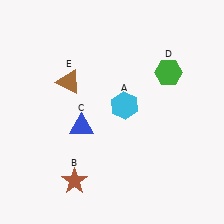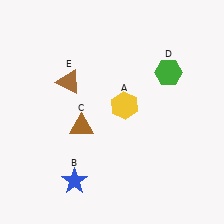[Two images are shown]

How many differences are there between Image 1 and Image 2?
There are 3 differences between the two images.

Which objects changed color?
A changed from cyan to yellow. B changed from brown to blue. C changed from blue to brown.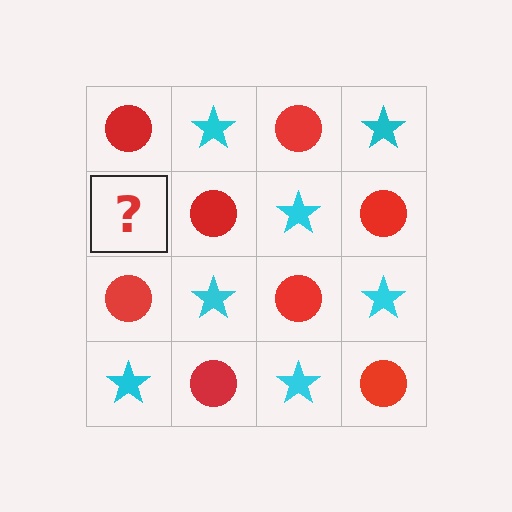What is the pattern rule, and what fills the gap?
The rule is that it alternates red circle and cyan star in a checkerboard pattern. The gap should be filled with a cyan star.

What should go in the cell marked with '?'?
The missing cell should contain a cyan star.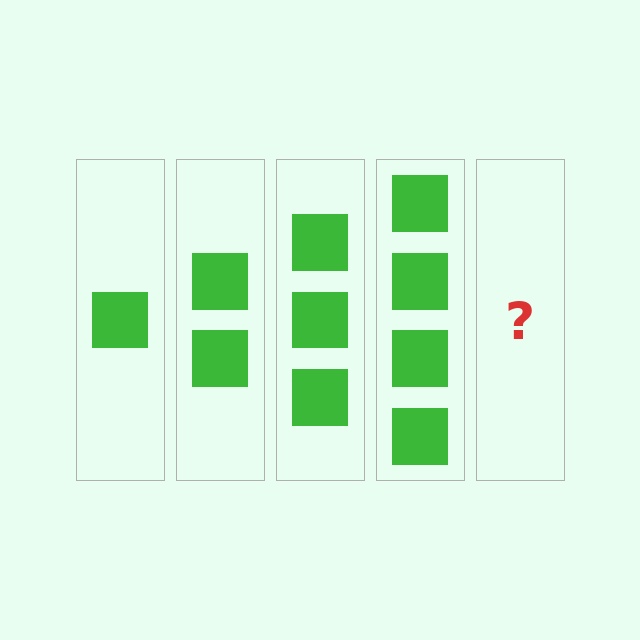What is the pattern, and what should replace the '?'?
The pattern is that each step adds one more square. The '?' should be 5 squares.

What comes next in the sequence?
The next element should be 5 squares.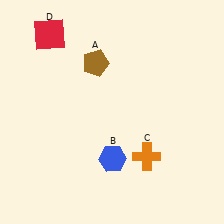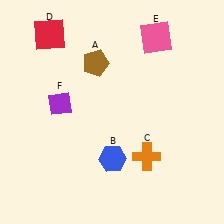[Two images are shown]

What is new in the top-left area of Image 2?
A purple diamond (F) was added in the top-left area of Image 2.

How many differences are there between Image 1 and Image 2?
There are 2 differences between the two images.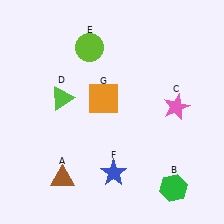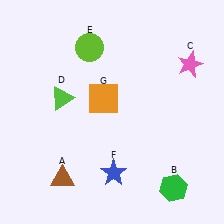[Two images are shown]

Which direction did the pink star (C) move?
The pink star (C) moved up.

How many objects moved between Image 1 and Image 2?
1 object moved between the two images.